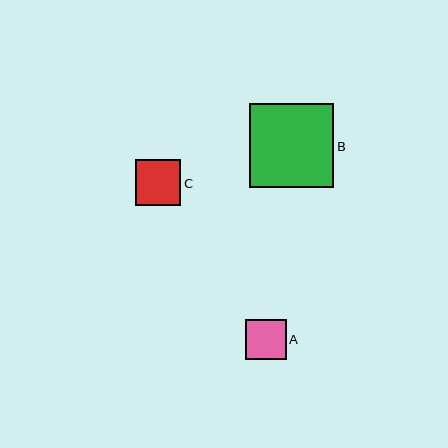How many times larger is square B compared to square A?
Square B is approximately 2.1 times the size of square A.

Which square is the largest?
Square B is the largest with a size of approximately 84 pixels.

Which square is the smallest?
Square A is the smallest with a size of approximately 40 pixels.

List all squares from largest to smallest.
From largest to smallest: B, C, A.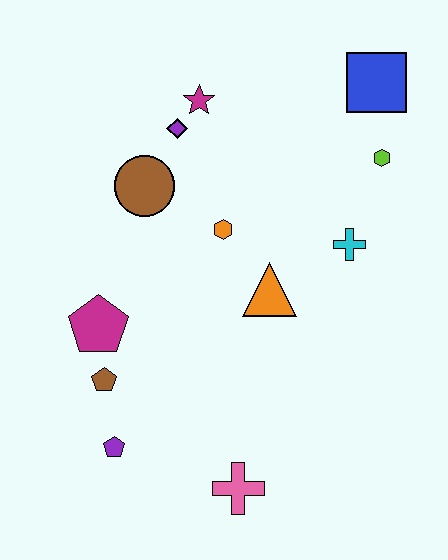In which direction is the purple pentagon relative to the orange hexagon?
The purple pentagon is below the orange hexagon.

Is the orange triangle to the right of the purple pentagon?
Yes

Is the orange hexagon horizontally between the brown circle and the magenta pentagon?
No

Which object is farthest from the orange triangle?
The blue square is farthest from the orange triangle.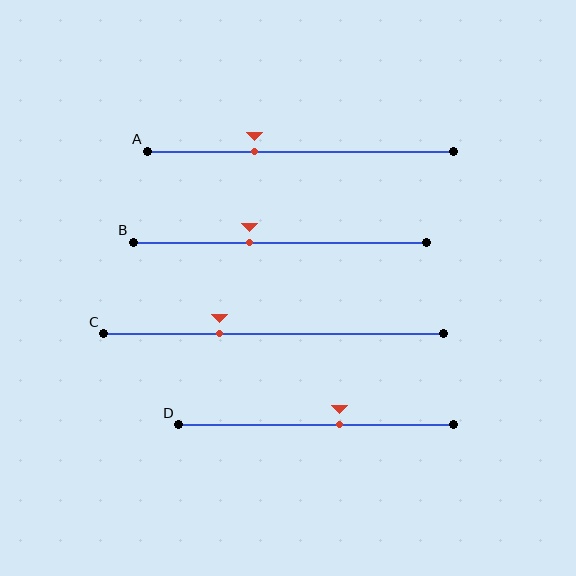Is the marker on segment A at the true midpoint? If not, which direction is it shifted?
No, the marker on segment A is shifted to the left by about 15% of the segment length.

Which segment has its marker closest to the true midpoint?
Segment D has its marker closest to the true midpoint.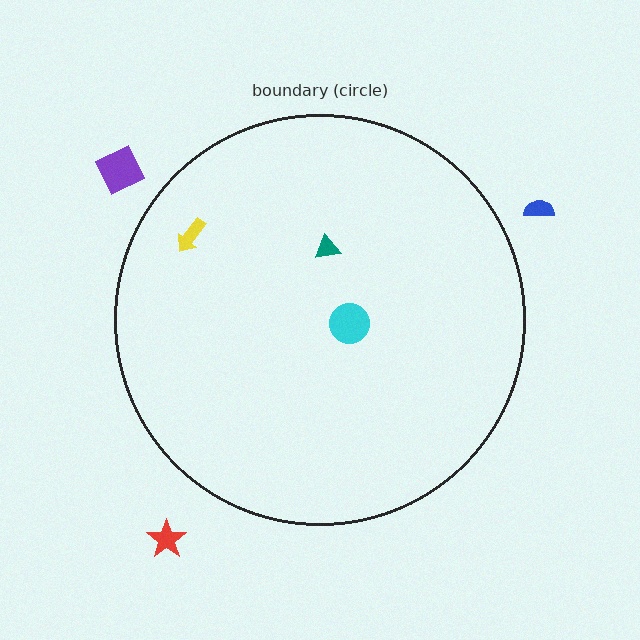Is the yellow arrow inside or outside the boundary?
Inside.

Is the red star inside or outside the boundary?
Outside.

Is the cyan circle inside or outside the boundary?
Inside.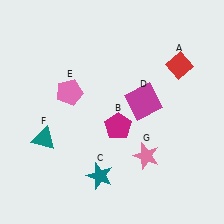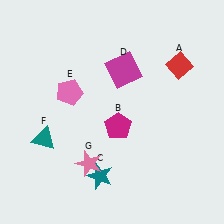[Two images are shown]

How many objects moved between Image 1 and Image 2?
2 objects moved between the two images.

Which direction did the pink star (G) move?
The pink star (G) moved left.